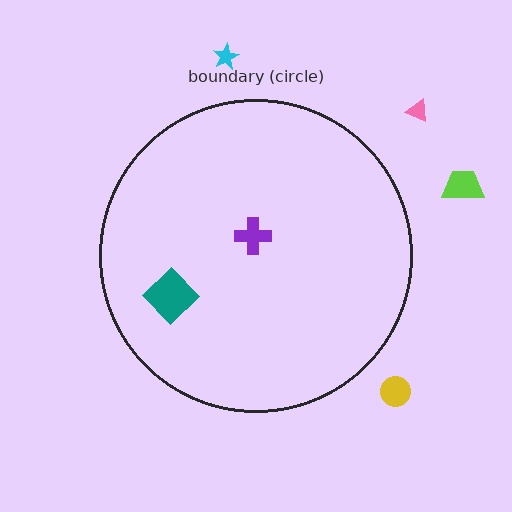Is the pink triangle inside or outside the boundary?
Outside.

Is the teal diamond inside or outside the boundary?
Inside.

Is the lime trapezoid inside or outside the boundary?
Outside.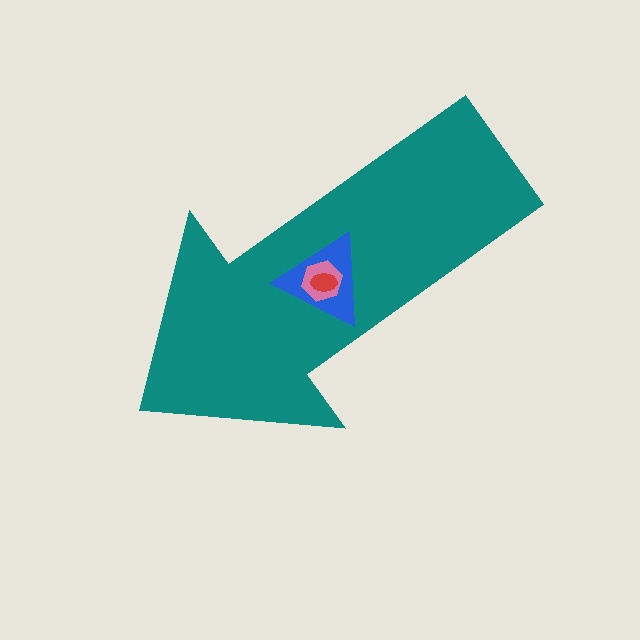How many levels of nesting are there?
4.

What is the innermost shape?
The red ellipse.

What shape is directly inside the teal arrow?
The blue triangle.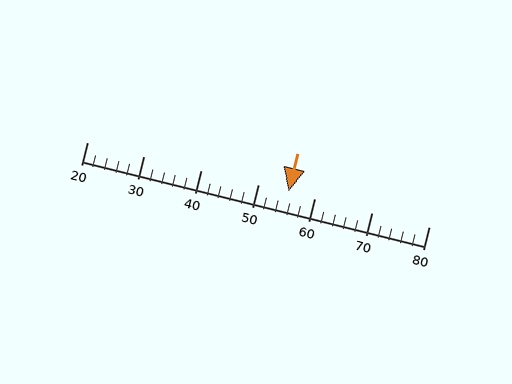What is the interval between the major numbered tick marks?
The major tick marks are spaced 10 units apart.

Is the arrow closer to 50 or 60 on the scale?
The arrow is closer to 60.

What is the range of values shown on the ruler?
The ruler shows values from 20 to 80.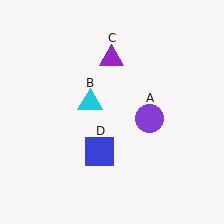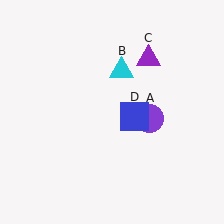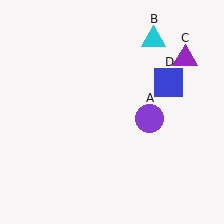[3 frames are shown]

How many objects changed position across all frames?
3 objects changed position: cyan triangle (object B), purple triangle (object C), blue square (object D).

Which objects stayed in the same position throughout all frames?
Purple circle (object A) remained stationary.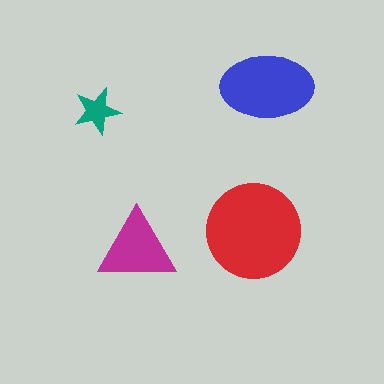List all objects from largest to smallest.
The red circle, the blue ellipse, the magenta triangle, the teal star.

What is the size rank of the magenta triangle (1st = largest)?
3rd.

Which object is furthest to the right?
The blue ellipse is rightmost.